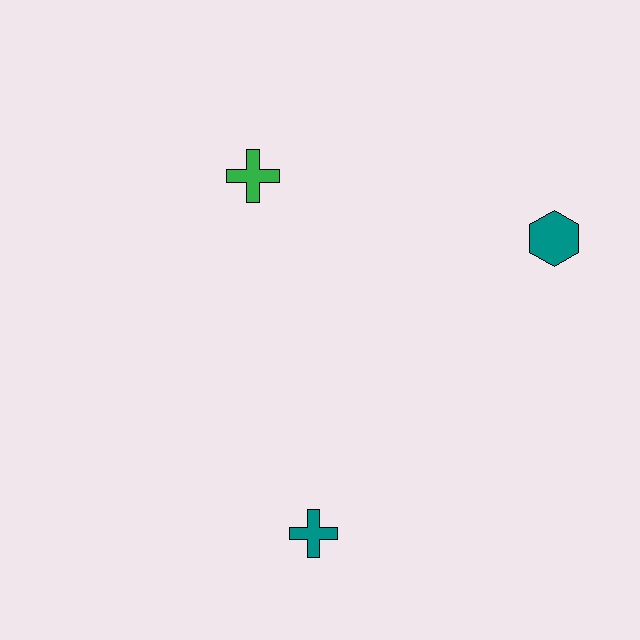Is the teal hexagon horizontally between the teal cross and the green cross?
No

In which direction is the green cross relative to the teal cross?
The green cross is above the teal cross.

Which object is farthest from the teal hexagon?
The teal cross is farthest from the teal hexagon.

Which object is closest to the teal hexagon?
The green cross is closest to the teal hexagon.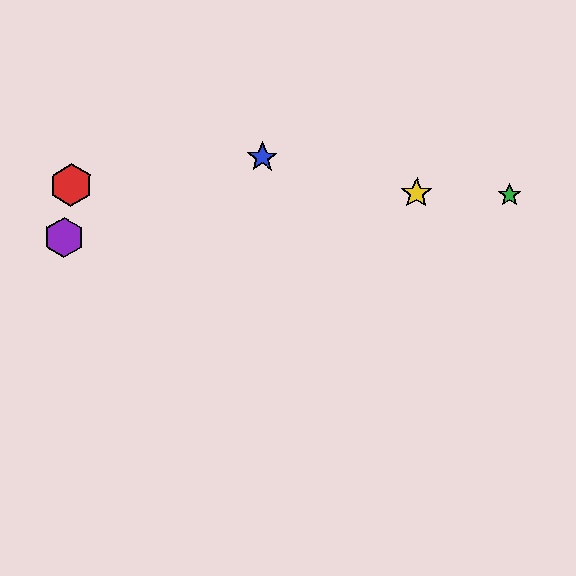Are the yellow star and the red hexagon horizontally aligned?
Yes, both are at y≈193.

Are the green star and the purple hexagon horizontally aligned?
No, the green star is at y≈195 and the purple hexagon is at y≈237.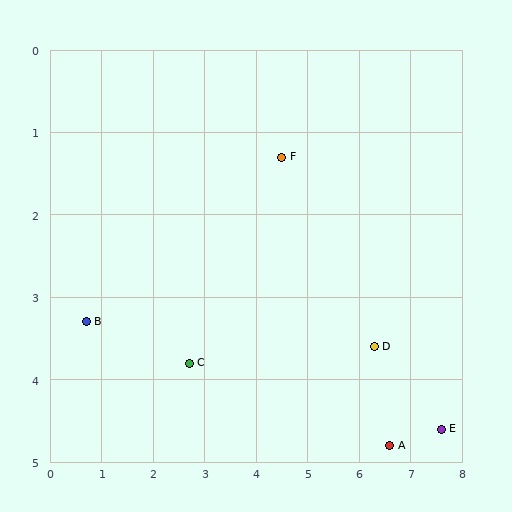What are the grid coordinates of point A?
Point A is at approximately (6.6, 4.8).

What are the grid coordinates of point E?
Point E is at approximately (7.6, 4.6).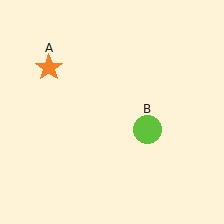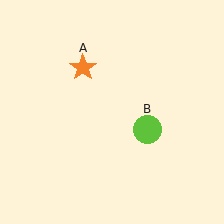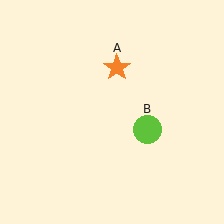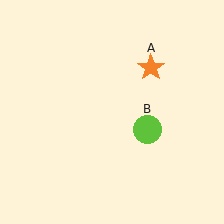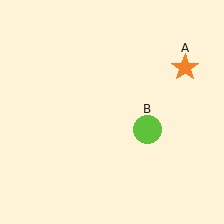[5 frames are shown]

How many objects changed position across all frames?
1 object changed position: orange star (object A).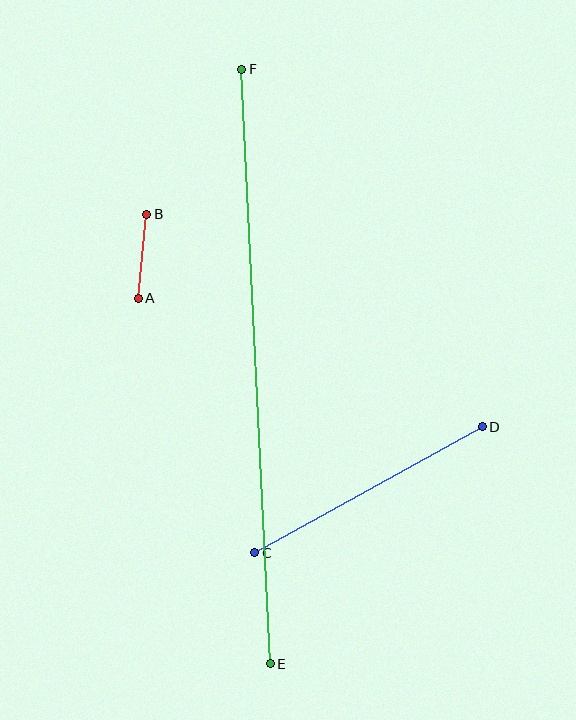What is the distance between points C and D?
The distance is approximately 260 pixels.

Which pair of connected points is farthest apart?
Points E and F are farthest apart.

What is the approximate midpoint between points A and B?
The midpoint is at approximately (142, 256) pixels.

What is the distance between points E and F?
The distance is approximately 596 pixels.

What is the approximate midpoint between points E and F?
The midpoint is at approximately (256, 366) pixels.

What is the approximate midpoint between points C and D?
The midpoint is at approximately (368, 490) pixels.